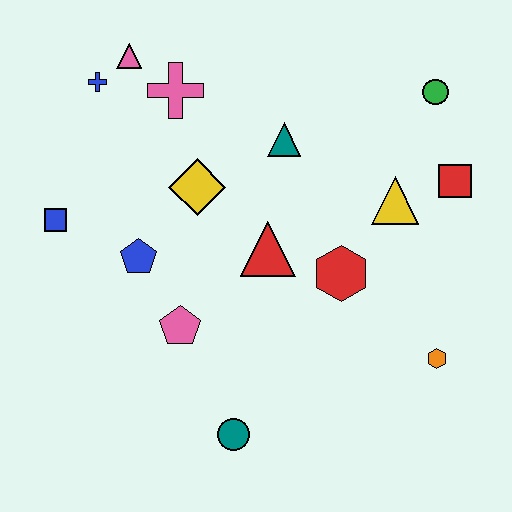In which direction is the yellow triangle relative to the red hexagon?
The yellow triangle is above the red hexagon.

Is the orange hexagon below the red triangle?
Yes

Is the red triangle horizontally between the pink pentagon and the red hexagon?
Yes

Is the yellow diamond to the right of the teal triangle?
No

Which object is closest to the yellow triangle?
The red square is closest to the yellow triangle.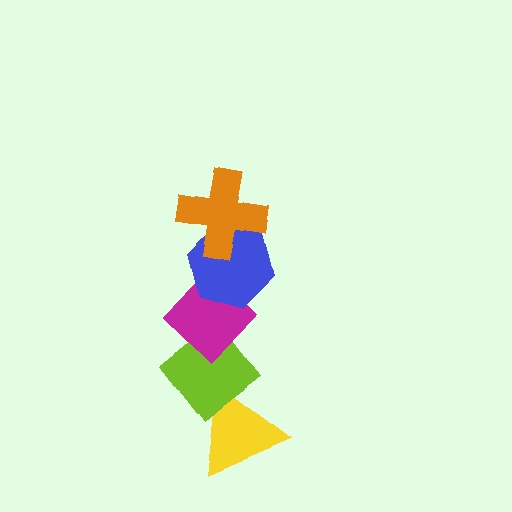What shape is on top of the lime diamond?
The magenta diamond is on top of the lime diamond.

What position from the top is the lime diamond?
The lime diamond is 4th from the top.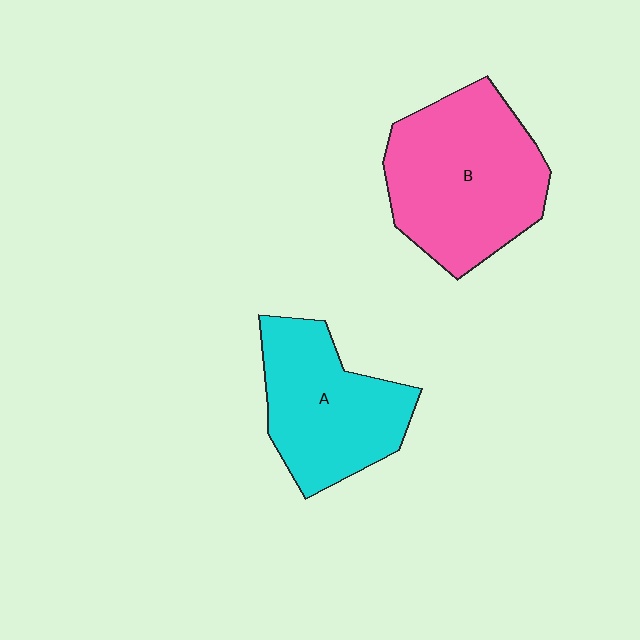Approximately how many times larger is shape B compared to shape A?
Approximately 1.3 times.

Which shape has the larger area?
Shape B (pink).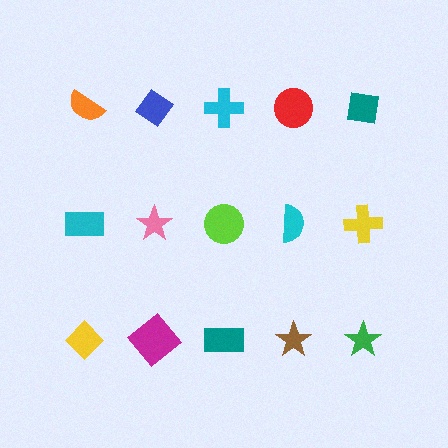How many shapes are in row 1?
5 shapes.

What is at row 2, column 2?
A pink star.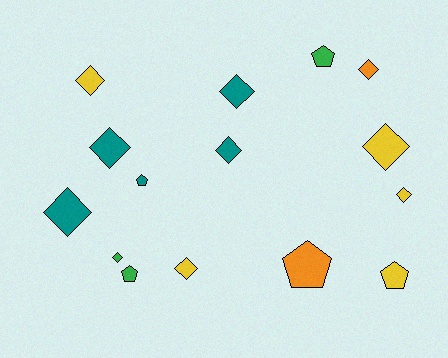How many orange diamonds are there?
There is 1 orange diamond.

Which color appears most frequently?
Yellow, with 5 objects.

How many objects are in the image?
There are 15 objects.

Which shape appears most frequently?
Diamond, with 10 objects.